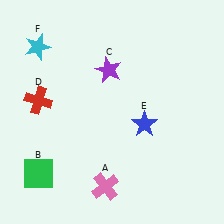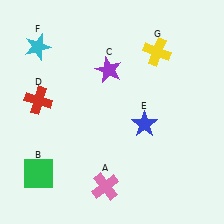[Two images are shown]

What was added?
A yellow cross (G) was added in Image 2.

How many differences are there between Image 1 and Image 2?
There is 1 difference between the two images.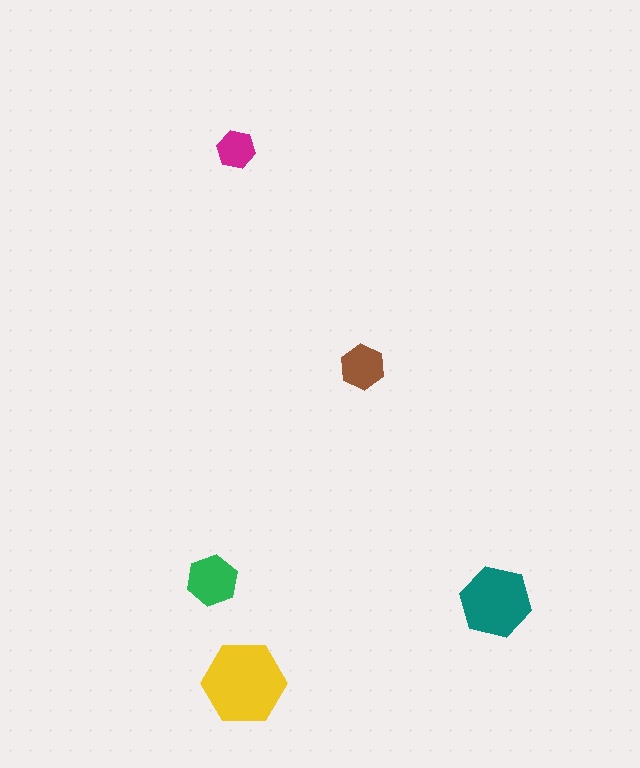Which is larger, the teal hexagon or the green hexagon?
The teal one.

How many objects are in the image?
There are 5 objects in the image.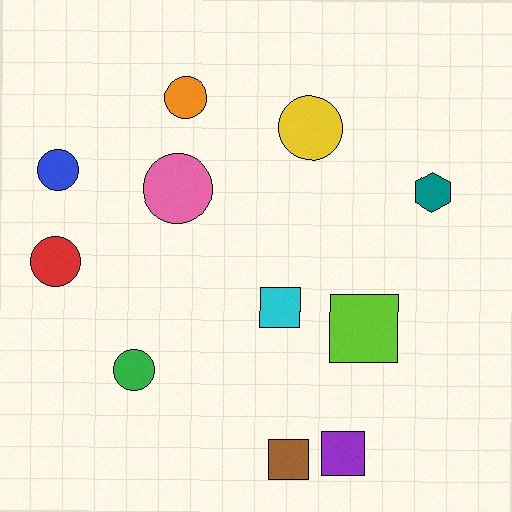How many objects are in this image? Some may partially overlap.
There are 11 objects.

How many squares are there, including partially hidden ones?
There are 4 squares.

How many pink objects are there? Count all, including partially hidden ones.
There is 1 pink object.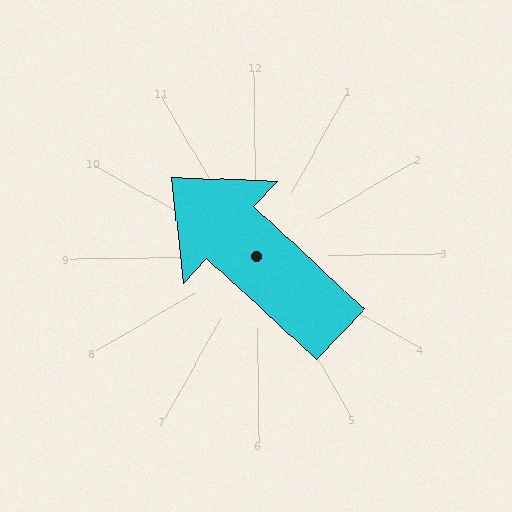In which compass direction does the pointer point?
Northwest.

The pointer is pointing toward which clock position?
Roughly 10 o'clock.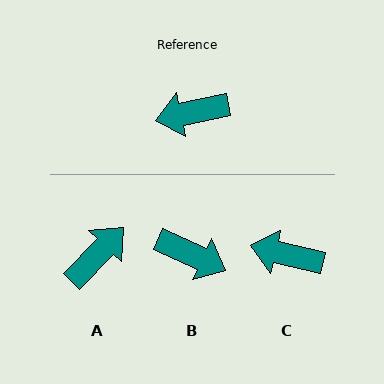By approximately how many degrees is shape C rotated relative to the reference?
Approximately 25 degrees clockwise.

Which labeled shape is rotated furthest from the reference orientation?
A, about 146 degrees away.